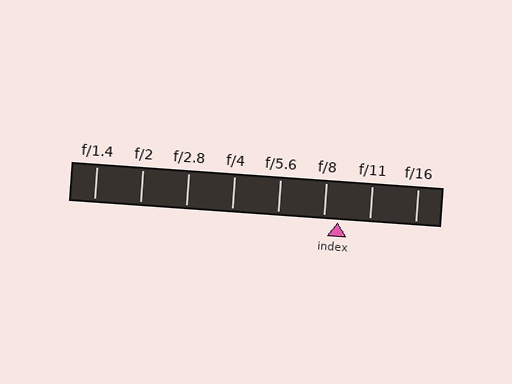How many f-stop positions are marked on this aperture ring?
There are 8 f-stop positions marked.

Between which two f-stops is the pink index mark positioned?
The index mark is between f/8 and f/11.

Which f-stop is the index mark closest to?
The index mark is closest to f/8.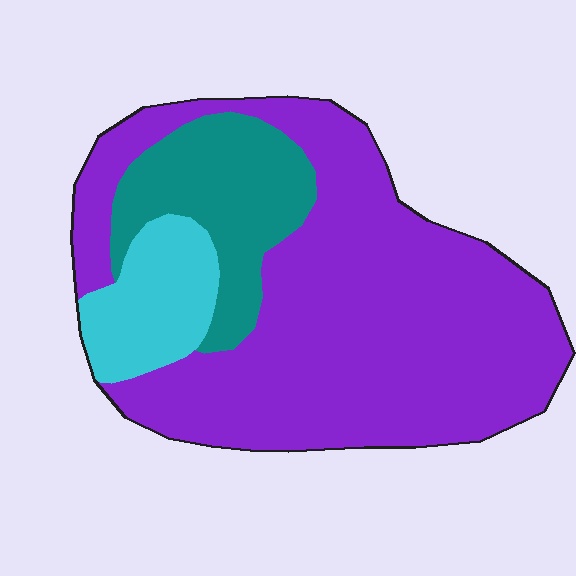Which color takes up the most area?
Purple, at roughly 70%.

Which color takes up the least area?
Cyan, at roughly 10%.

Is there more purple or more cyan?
Purple.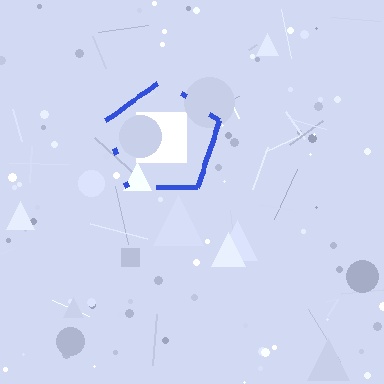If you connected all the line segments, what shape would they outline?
They would outline a pentagon.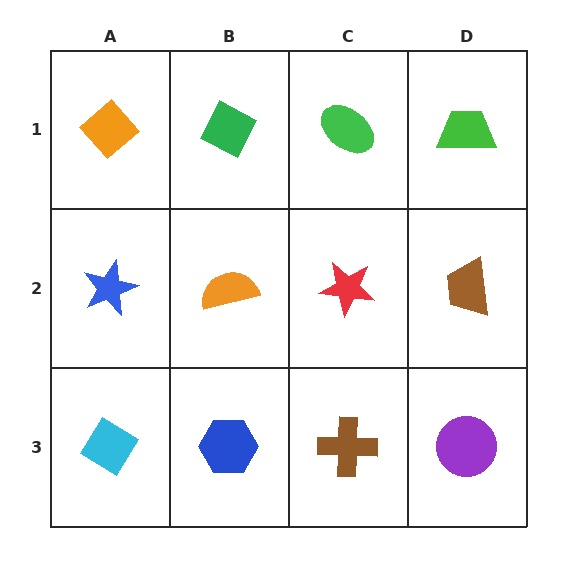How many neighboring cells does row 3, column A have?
2.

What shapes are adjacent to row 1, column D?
A brown trapezoid (row 2, column D), a green ellipse (row 1, column C).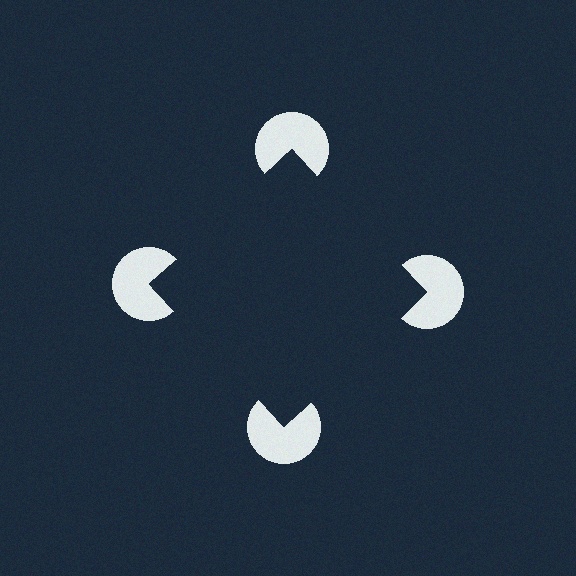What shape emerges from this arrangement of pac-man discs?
An illusory square — its edges are inferred from the aligned wedge cuts in the pac-man discs, not physically drawn.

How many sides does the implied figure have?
4 sides.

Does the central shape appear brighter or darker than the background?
It typically appears slightly darker than the background, even though no actual brightness change is drawn.